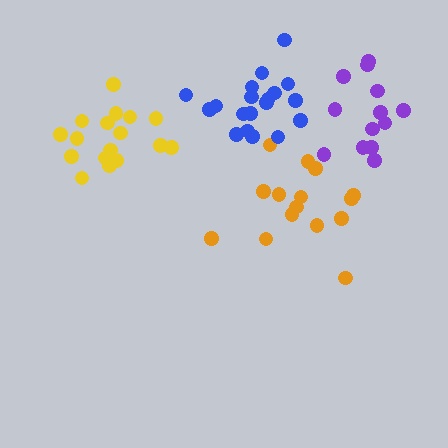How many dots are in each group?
Group 1: 17 dots, Group 2: 15 dots, Group 3: 13 dots, Group 4: 19 dots (64 total).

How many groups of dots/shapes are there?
There are 4 groups.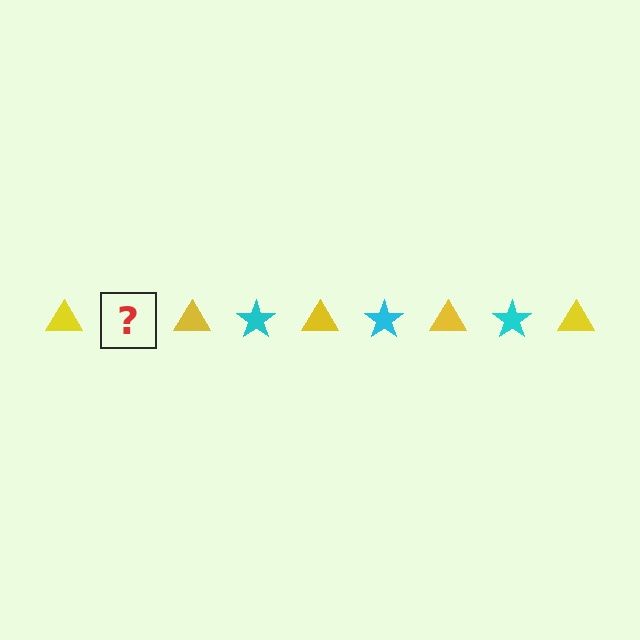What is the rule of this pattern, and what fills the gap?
The rule is that the pattern alternates between yellow triangle and cyan star. The gap should be filled with a cyan star.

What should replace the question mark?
The question mark should be replaced with a cyan star.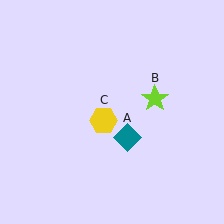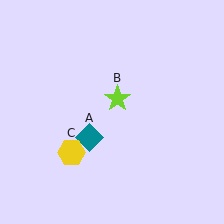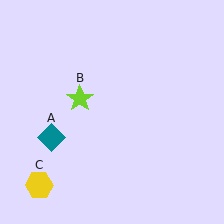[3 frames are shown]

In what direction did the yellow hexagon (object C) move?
The yellow hexagon (object C) moved down and to the left.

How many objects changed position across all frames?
3 objects changed position: teal diamond (object A), lime star (object B), yellow hexagon (object C).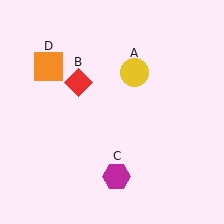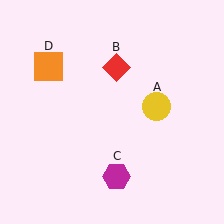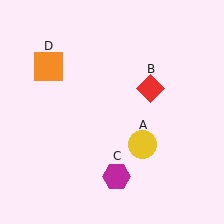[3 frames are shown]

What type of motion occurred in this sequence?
The yellow circle (object A), red diamond (object B) rotated clockwise around the center of the scene.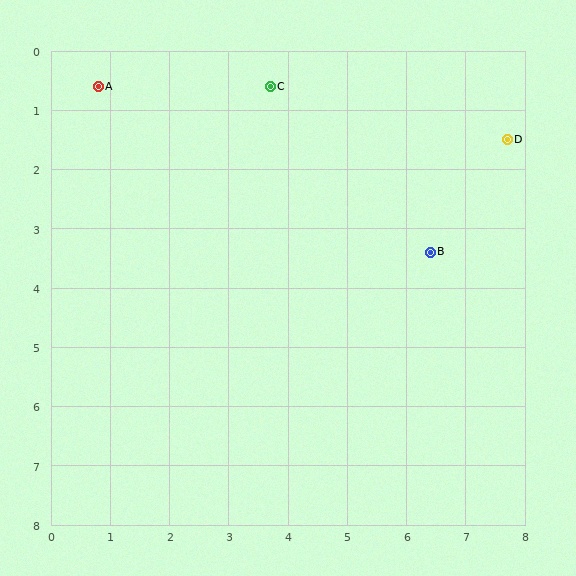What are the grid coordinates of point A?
Point A is at approximately (0.8, 0.6).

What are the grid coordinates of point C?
Point C is at approximately (3.7, 0.6).